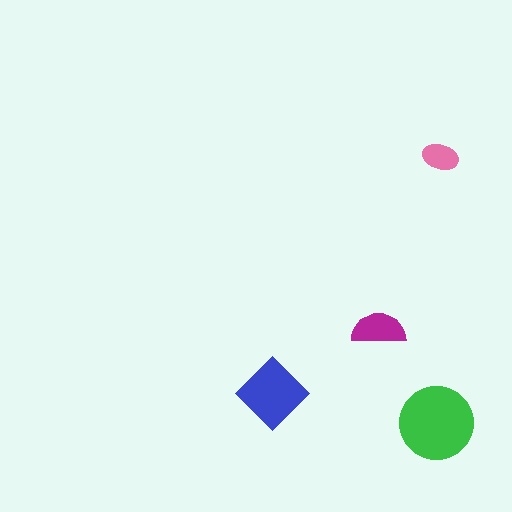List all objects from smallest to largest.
The pink ellipse, the magenta semicircle, the blue diamond, the green circle.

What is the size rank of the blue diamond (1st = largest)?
2nd.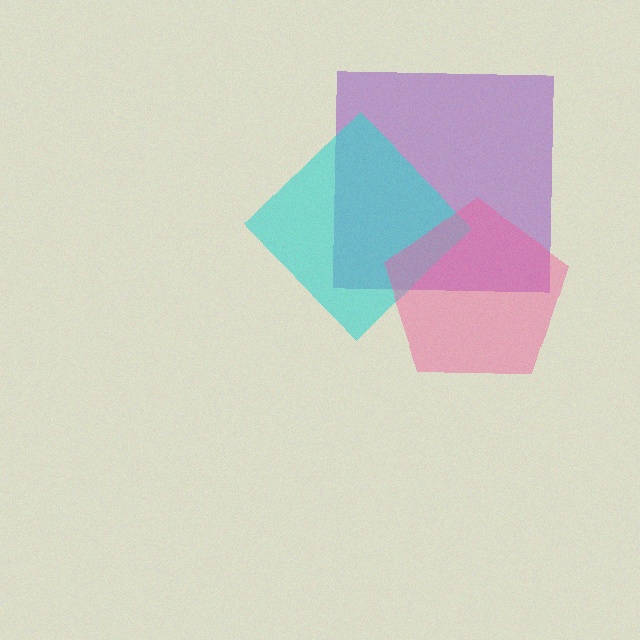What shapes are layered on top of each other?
The layered shapes are: a purple square, a cyan diamond, a pink pentagon.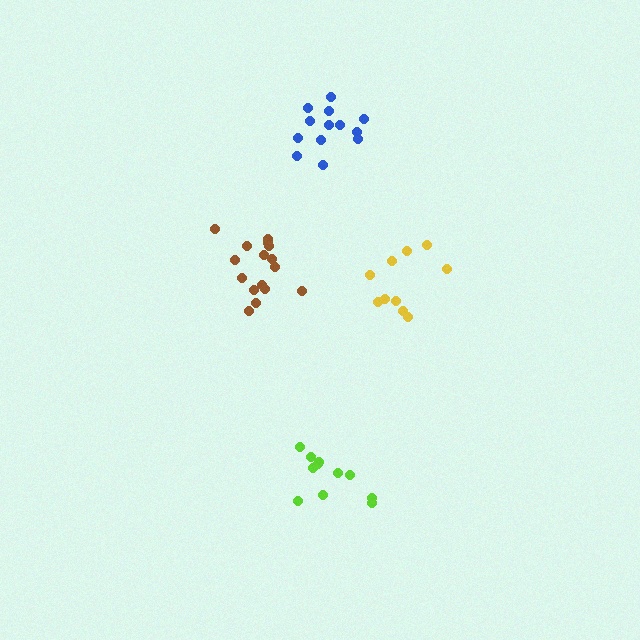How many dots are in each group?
Group 1: 16 dots, Group 2: 11 dots, Group 3: 13 dots, Group 4: 10 dots (50 total).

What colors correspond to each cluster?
The clusters are colored: brown, lime, blue, yellow.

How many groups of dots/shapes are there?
There are 4 groups.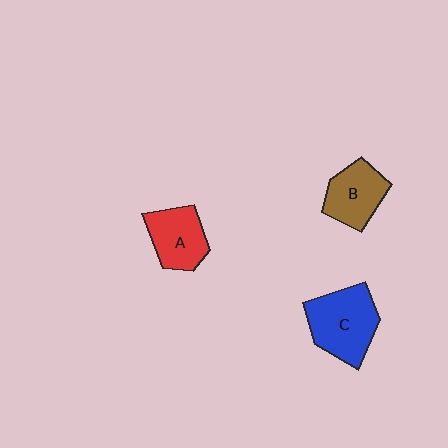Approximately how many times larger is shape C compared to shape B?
Approximately 1.4 times.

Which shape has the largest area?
Shape C (blue).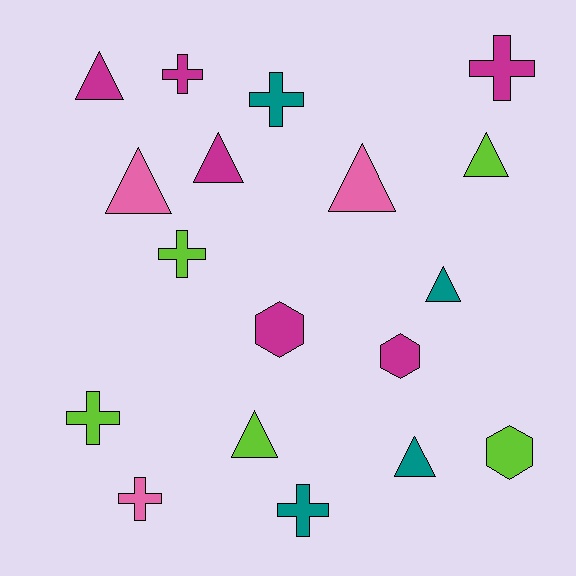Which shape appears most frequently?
Triangle, with 8 objects.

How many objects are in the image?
There are 18 objects.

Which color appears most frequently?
Magenta, with 6 objects.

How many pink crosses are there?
There is 1 pink cross.